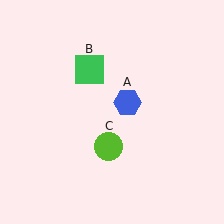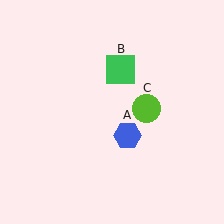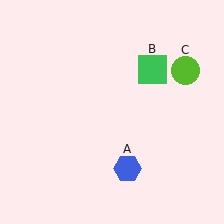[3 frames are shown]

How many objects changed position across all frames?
3 objects changed position: blue hexagon (object A), green square (object B), lime circle (object C).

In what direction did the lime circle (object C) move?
The lime circle (object C) moved up and to the right.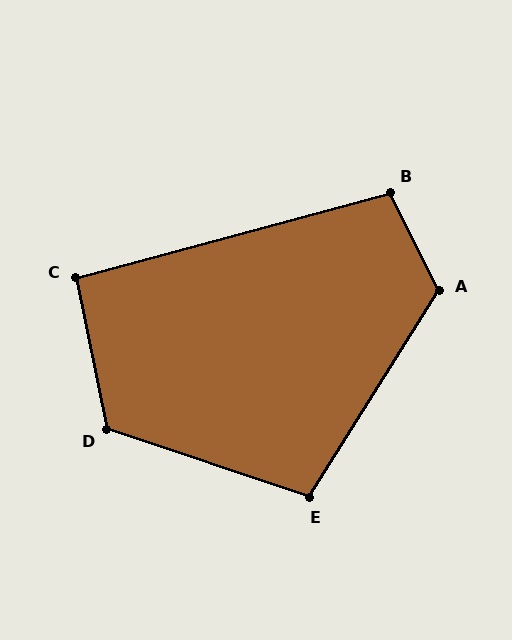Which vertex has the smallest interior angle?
C, at approximately 94 degrees.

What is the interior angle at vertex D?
Approximately 120 degrees (obtuse).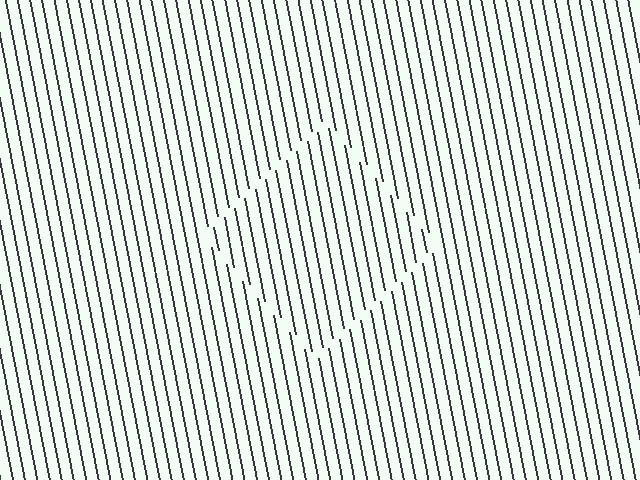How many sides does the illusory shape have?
4 sides — the line-ends trace a square.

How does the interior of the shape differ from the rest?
The interior of the shape contains the same grating, shifted by half a period — the contour is defined by the phase discontinuity where line-ends from the inner and outer gratings abut.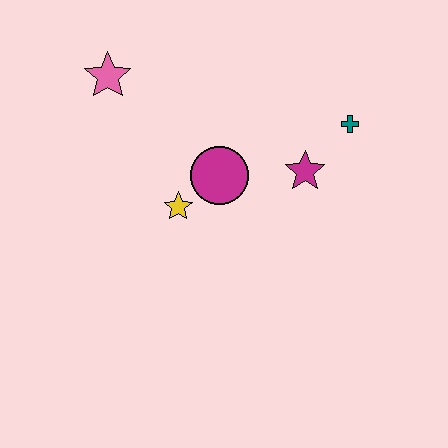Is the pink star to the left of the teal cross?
Yes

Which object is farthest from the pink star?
The teal cross is farthest from the pink star.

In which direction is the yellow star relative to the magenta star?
The yellow star is to the left of the magenta star.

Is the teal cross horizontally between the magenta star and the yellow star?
No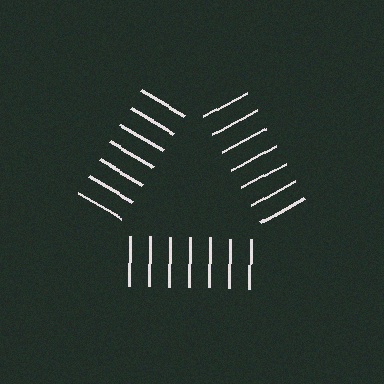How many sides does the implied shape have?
3 sides — the line-ends trace a triangle.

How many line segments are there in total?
21 — 7 along each of the 3 edges.